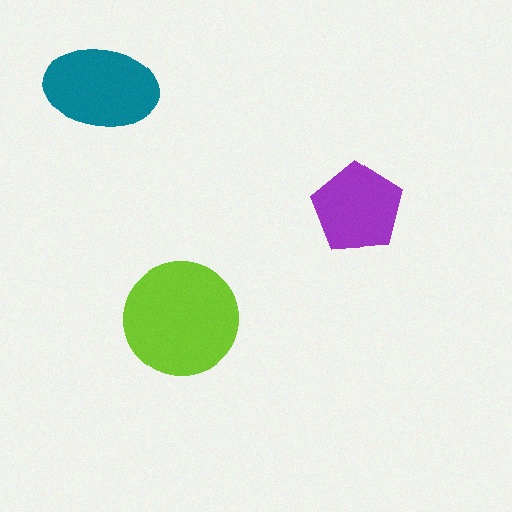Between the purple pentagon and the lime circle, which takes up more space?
The lime circle.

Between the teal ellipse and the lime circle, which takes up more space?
The lime circle.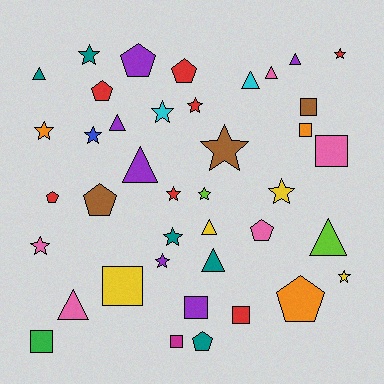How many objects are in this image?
There are 40 objects.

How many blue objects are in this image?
There is 1 blue object.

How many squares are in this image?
There are 8 squares.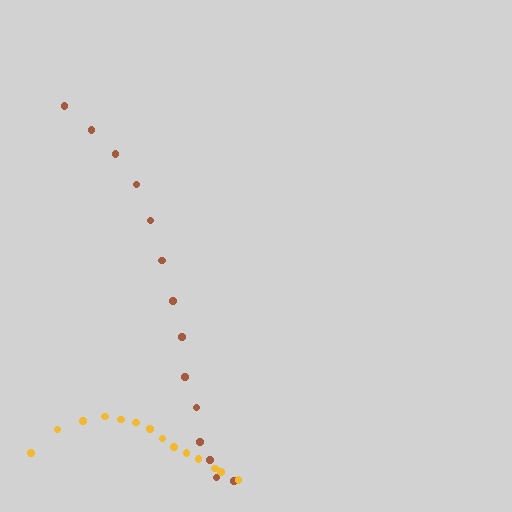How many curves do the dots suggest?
There are 2 distinct paths.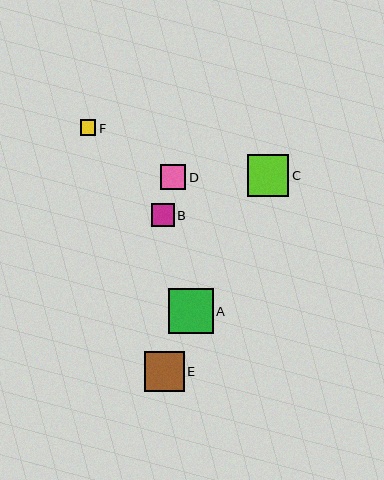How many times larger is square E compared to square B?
Square E is approximately 1.7 times the size of square B.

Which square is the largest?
Square A is the largest with a size of approximately 44 pixels.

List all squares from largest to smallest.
From largest to smallest: A, C, E, D, B, F.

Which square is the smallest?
Square F is the smallest with a size of approximately 16 pixels.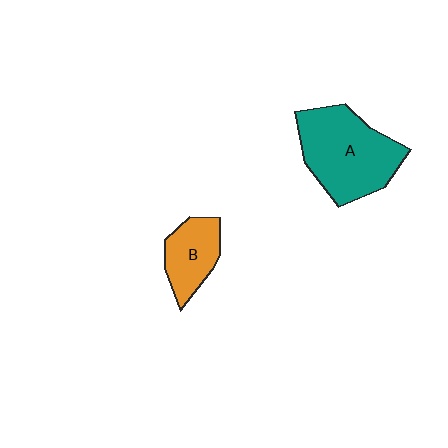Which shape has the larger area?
Shape A (teal).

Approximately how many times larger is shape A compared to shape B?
Approximately 2.0 times.